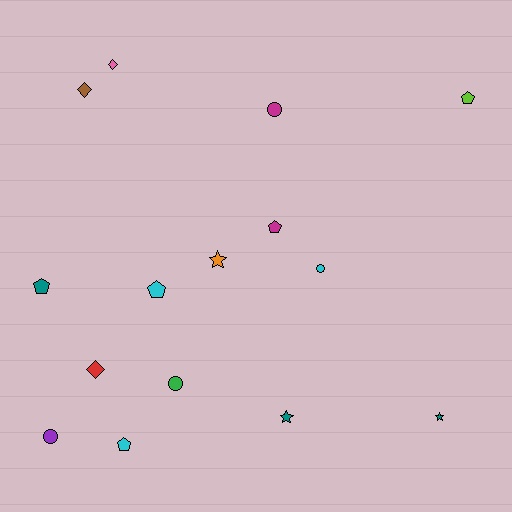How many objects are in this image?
There are 15 objects.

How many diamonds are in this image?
There are 3 diamonds.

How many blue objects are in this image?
There are no blue objects.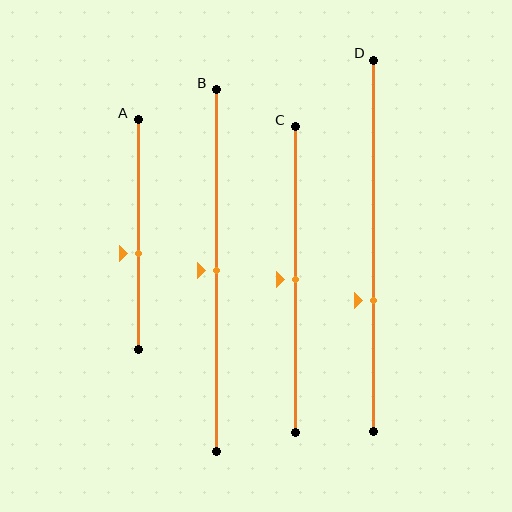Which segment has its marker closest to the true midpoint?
Segment B has its marker closest to the true midpoint.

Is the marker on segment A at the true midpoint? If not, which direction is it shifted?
No, the marker on segment A is shifted downward by about 8% of the segment length.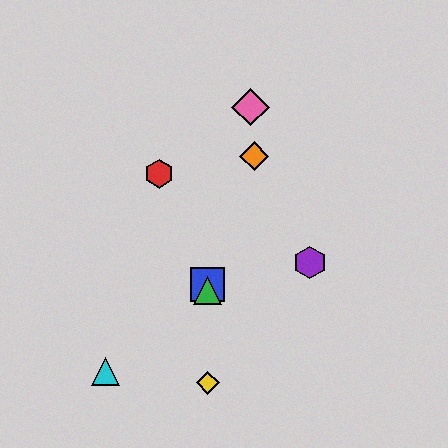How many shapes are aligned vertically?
3 shapes (the blue square, the green triangle, the yellow diamond) are aligned vertically.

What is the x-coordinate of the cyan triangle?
The cyan triangle is at x≈105.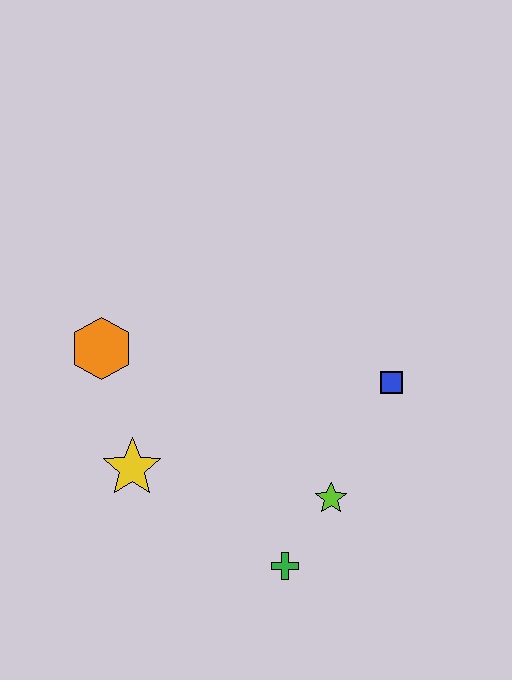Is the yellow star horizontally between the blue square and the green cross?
No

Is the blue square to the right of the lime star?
Yes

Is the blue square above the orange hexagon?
No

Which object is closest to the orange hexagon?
The yellow star is closest to the orange hexagon.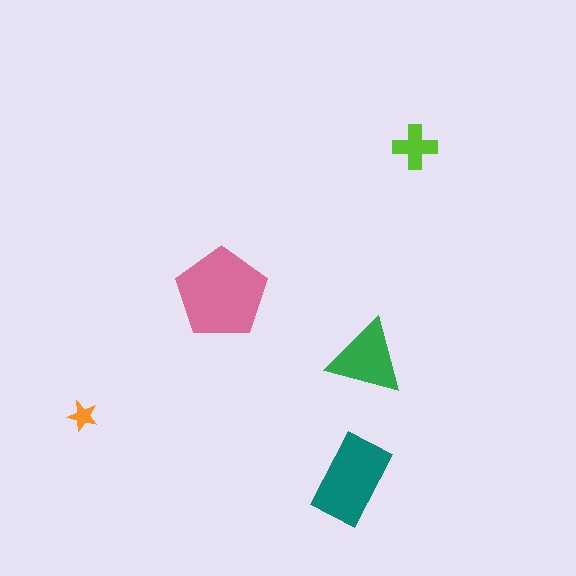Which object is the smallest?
The orange star.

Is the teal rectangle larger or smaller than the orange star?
Larger.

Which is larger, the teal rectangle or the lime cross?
The teal rectangle.